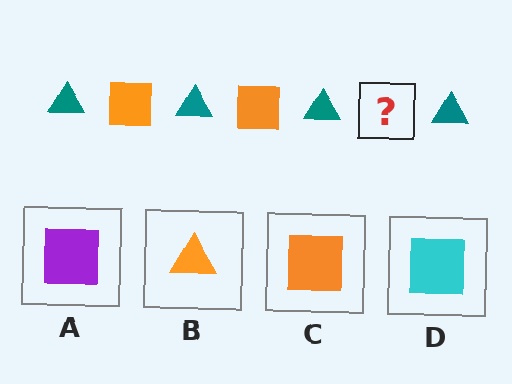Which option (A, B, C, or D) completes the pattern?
C.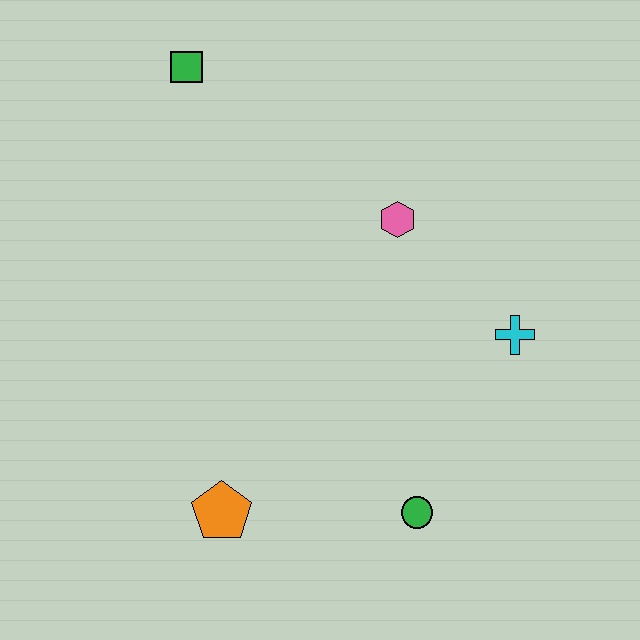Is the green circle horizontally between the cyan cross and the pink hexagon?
Yes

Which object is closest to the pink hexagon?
The cyan cross is closest to the pink hexagon.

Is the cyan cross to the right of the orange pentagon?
Yes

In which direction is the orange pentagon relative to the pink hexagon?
The orange pentagon is below the pink hexagon.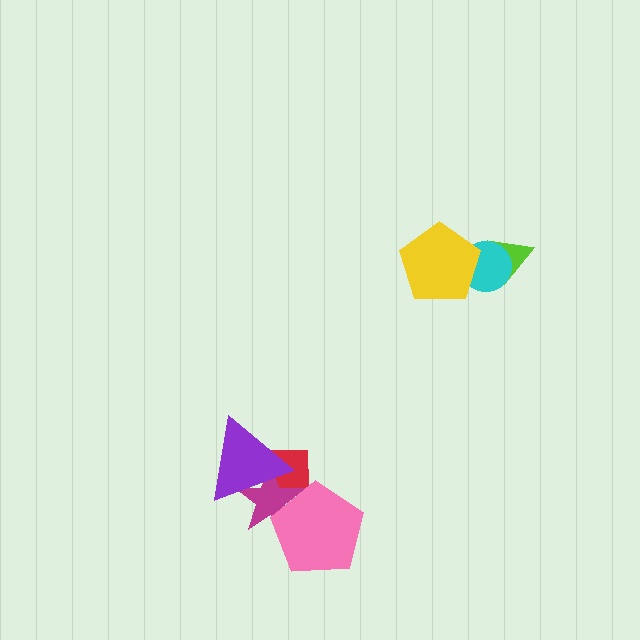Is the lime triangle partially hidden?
Yes, it is partially covered by another shape.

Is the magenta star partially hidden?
Yes, it is partially covered by another shape.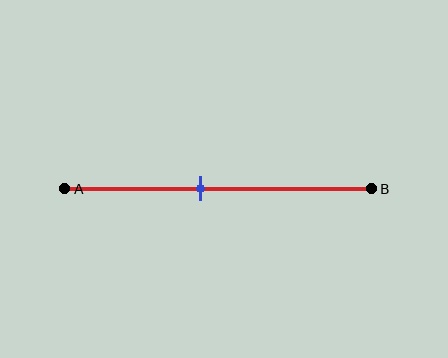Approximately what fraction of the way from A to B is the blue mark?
The blue mark is approximately 45% of the way from A to B.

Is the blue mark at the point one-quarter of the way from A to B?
No, the mark is at about 45% from A, not at the 25% one-quarter point.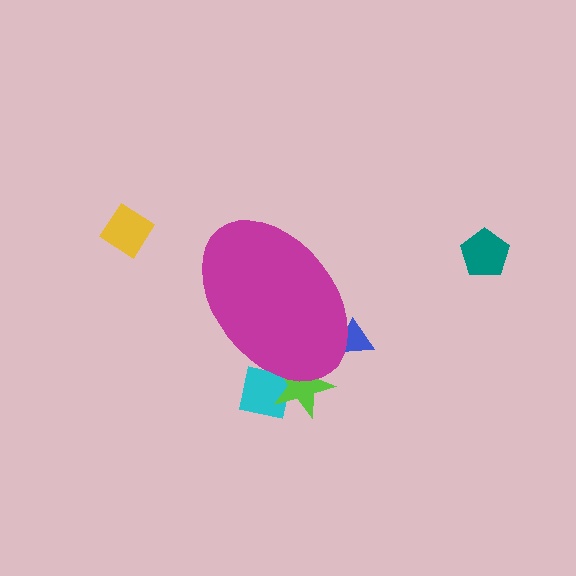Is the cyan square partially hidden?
Yes, the cyan square is partially hidden behind the magenta ellipse.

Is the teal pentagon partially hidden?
No, the teal pentagon is fully visible.